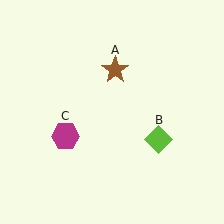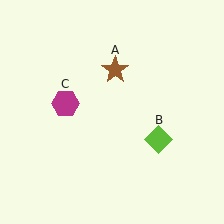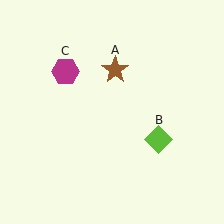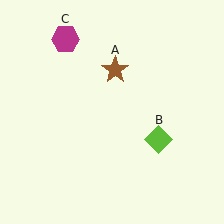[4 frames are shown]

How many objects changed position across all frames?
1 object changed position: magenta hexagon (object C).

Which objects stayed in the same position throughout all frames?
Brown star (object A) and lime diamond (object B) remained stationary.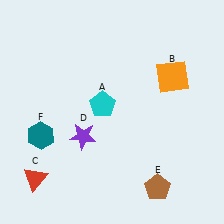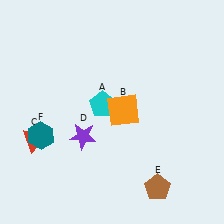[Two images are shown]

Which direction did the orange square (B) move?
The orange square (B) moved left.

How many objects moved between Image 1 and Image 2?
2 objects moved between the two images.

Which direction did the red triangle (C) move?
The red triangle (C) moved up.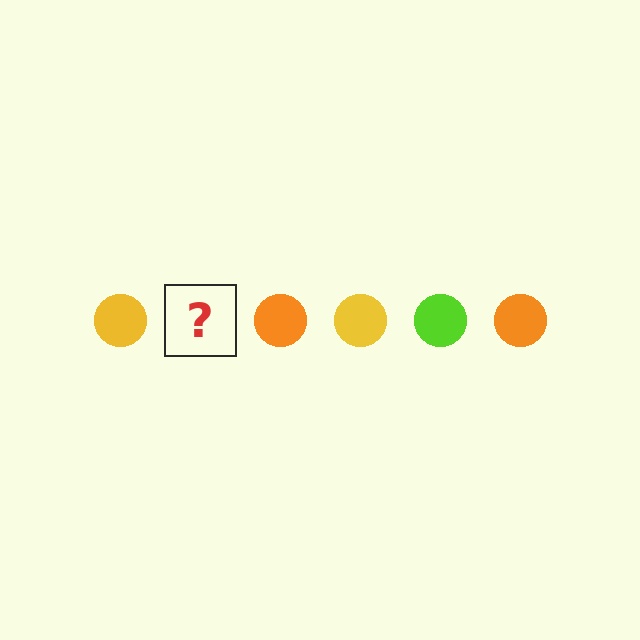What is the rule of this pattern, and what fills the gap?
The rule is that the pattern cycles through yellow, lime, orange circles. The gap should be filled with a lime circle.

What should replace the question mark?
The question mark should be replaced with a lime circle.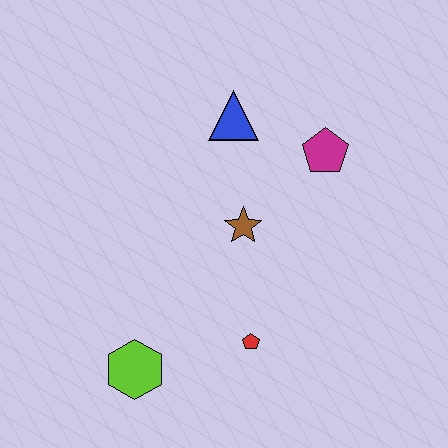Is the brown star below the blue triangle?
Yes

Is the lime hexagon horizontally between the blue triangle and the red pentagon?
No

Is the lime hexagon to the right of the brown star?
No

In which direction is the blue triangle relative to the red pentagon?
The blue triangle is above the red pentagon.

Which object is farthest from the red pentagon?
The blue triangle is farthest from the red pentagon.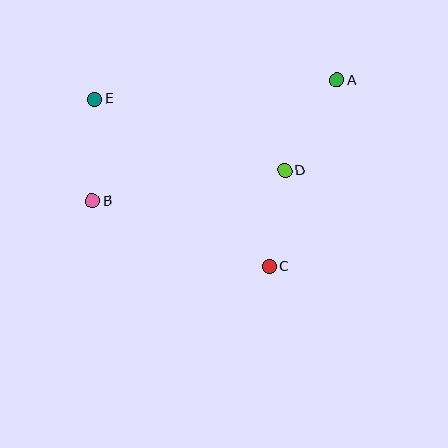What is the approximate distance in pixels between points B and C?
The distance between B and C is approximately 188 pixels.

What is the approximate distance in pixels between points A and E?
The distance between A and E is approximately 243 pixels.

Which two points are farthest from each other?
Points A and B are farthest from each other.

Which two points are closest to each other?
Points C and D are closest to each other.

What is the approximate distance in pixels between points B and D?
The distance between B and D is approximately 195 pixels.